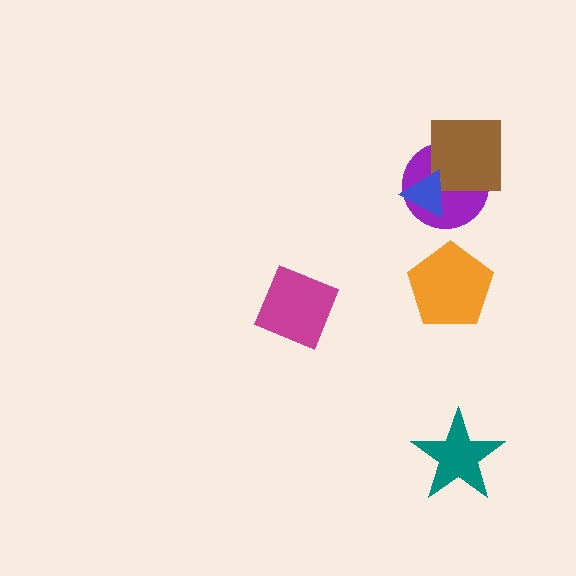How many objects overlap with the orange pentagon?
0 objects overlap with the orange pentagon.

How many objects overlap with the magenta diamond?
0 objects overlap with the magenta diamond.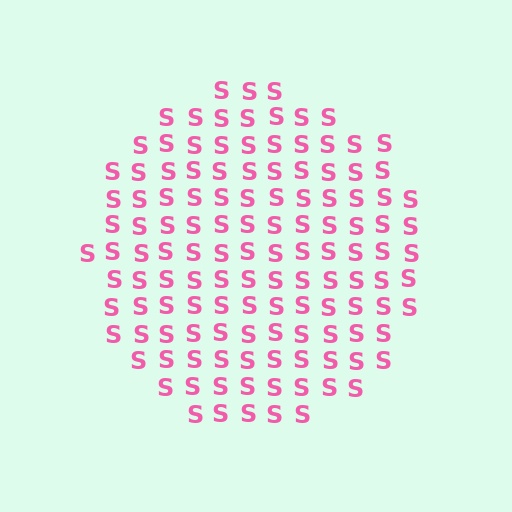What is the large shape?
The large shape is a circle.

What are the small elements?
The small elements are letter S's.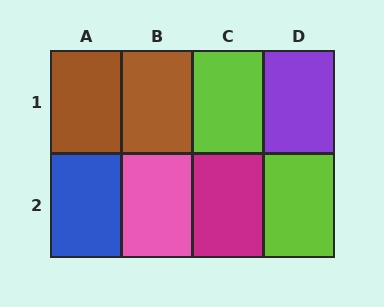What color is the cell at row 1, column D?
Purple.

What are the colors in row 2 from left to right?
Blue, pink, magenta, lime.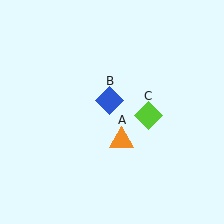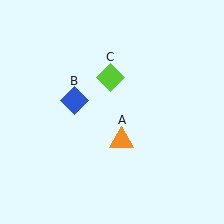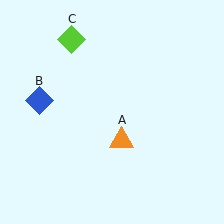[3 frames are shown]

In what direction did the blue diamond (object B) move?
The blue diamond (object B) moved left.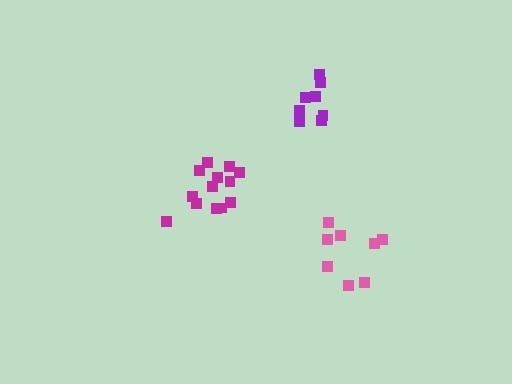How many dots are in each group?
Group 1: 8 dots, Group 2: 8 dots, Group 3: 13 dots (29 total).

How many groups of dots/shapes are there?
There are 3 groups.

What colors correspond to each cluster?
The clusters are colored: purple, pink, magenta.